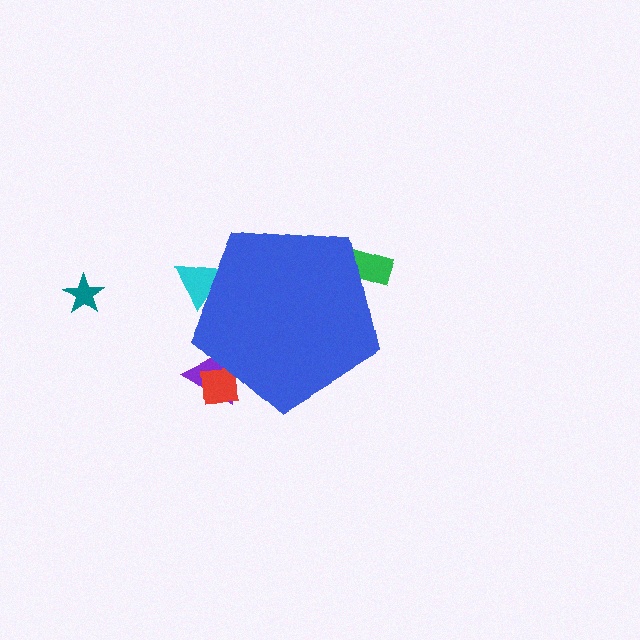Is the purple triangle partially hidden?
Yes, the purple triangle is partially hidden behind the blue pentagon.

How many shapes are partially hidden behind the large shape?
4 shapes are partially hidden.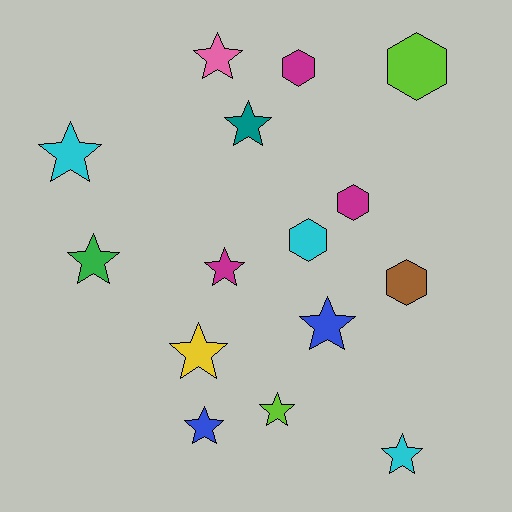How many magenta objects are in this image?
There are 3 magenta objects.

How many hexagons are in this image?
There are 5 hexagons.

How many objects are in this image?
There are 15 objects.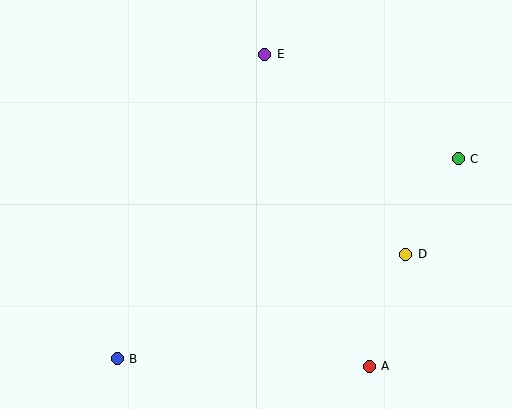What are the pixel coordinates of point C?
Point C is at (458, 159).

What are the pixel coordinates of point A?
Point A is at (369, 366).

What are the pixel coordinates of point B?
Point B is at (117, 359).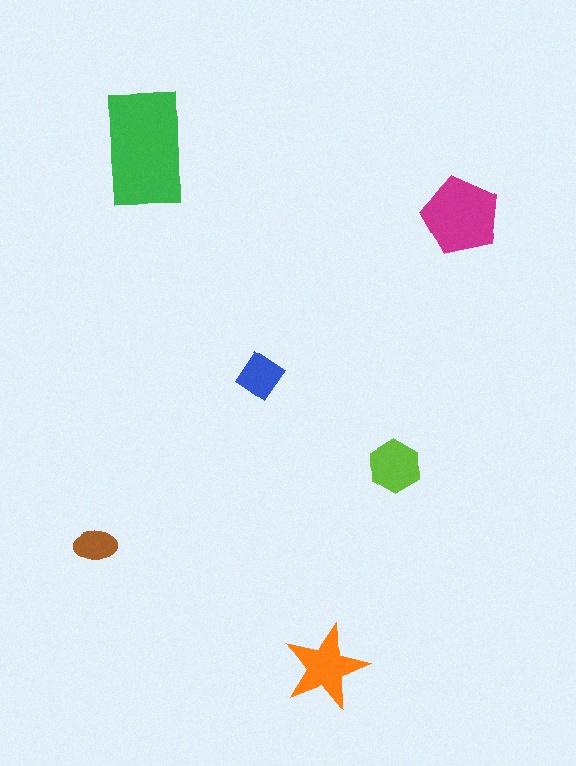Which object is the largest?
The green rectangle.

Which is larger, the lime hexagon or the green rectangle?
The green rectangle.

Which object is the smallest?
The brown ellipse.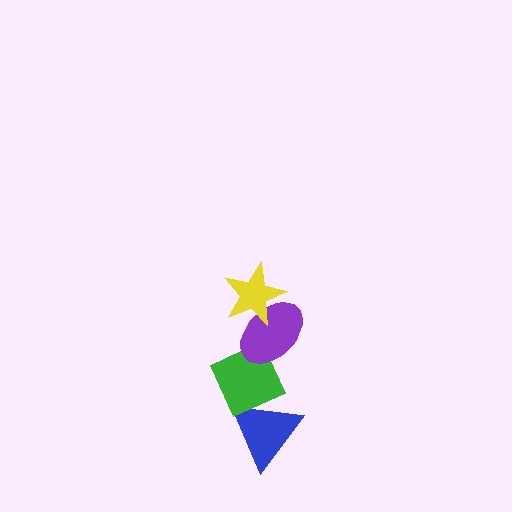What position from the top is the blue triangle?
The blue triangle is 4th from the top.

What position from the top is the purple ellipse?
The purple ellipse is 2nd from the top.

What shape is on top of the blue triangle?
The green diamond is on top of the blue triangle.